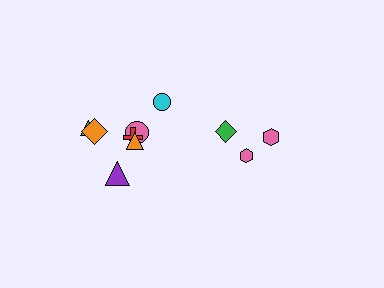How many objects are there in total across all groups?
There are 10 objects.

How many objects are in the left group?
There are 7 objects.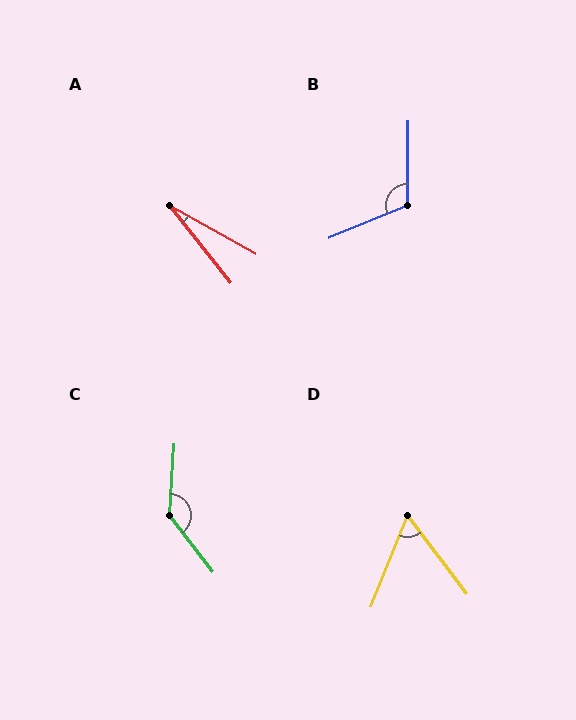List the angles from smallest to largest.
A (23°), D (59°), B (113°), C (138°).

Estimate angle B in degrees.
Approximately 113 degrees.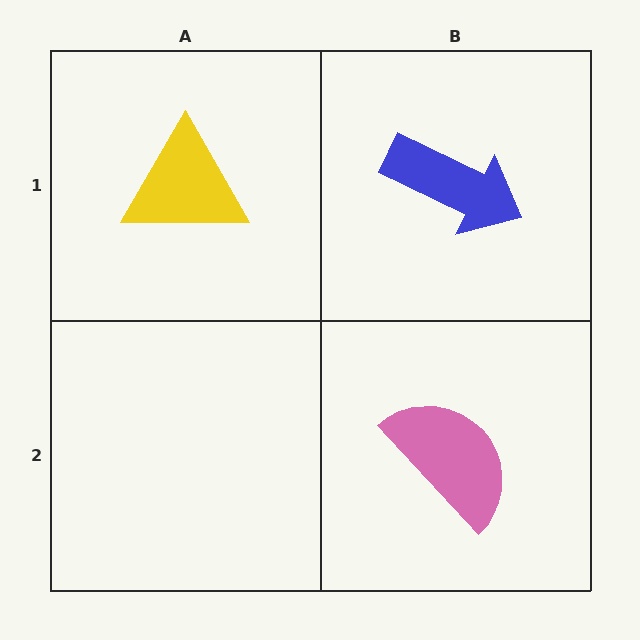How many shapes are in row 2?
1 shape.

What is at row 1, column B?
A blue arrow.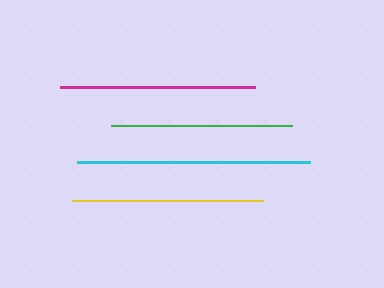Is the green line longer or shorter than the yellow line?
The yellow line is longer than the green line.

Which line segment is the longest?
The cyan line is the longest at approximately 233 pixels.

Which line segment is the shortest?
The green line is the shortest at approximately 181 pixels.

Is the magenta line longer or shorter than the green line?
The magenta line is longer than the green line.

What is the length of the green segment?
The green segment is approximately 181 pixels long.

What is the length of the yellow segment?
The yellow segment is approximately 191 pixels long.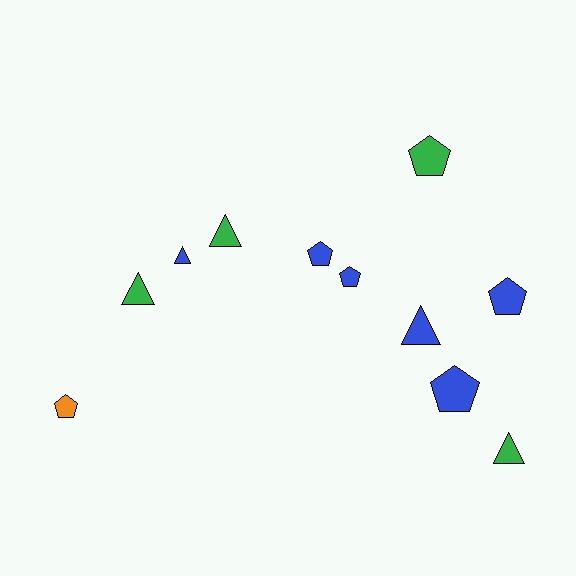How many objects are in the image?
There are 11 objects.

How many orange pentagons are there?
There is 1 orange pentagon.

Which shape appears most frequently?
Pentagon, with 6 objects.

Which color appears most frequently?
Blue, with 6 objects.